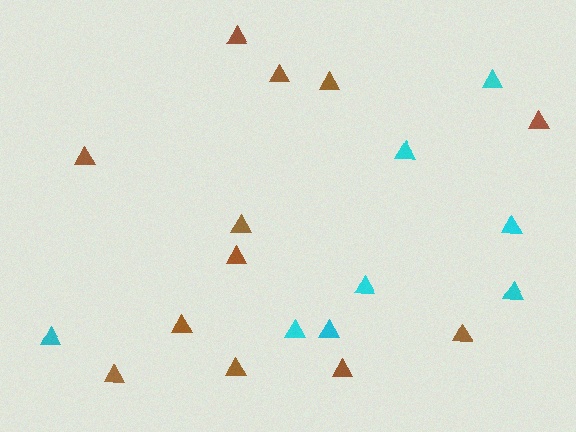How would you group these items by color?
There are 2 groups: one group of cyan triangles (8) and one group of brown triangles (12).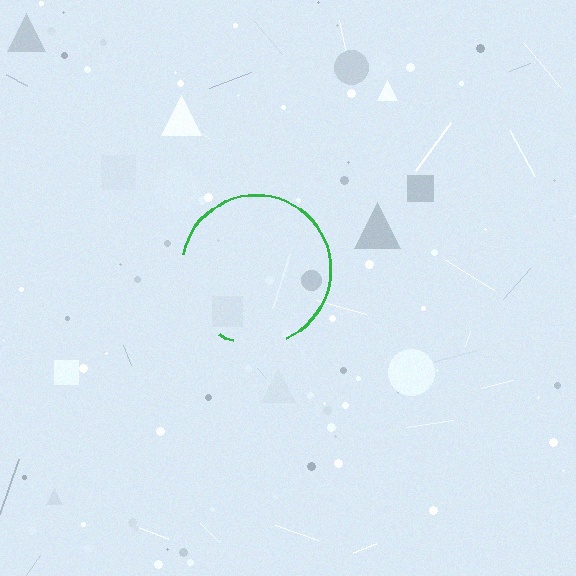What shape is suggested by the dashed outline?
The dashed outline suggests a circle.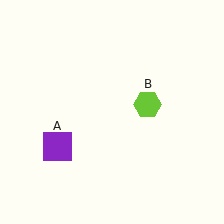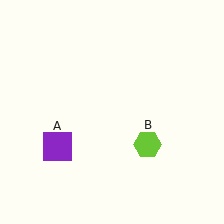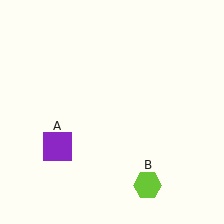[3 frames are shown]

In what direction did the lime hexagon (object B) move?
The lime hexagon (object B) moved down.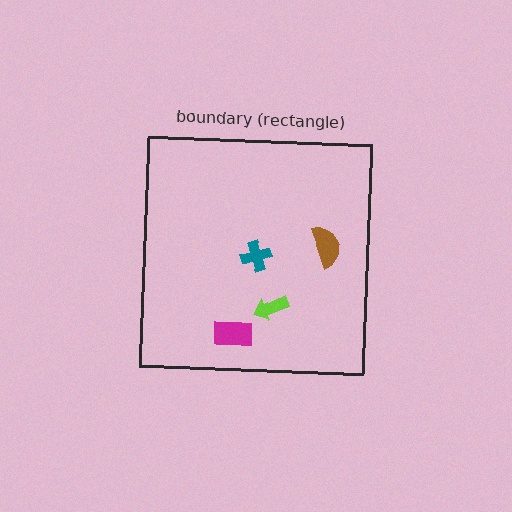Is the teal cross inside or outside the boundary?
Inside.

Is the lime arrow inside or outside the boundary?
Inside.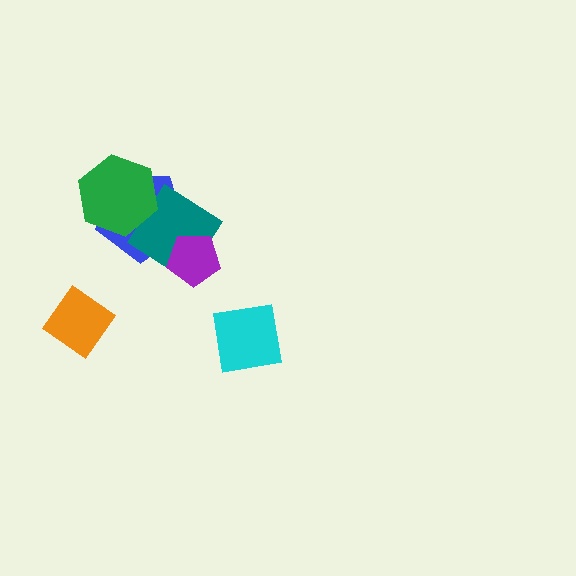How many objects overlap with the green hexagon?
2 objects overlap with the green hexagon.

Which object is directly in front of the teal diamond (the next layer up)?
The green hexagon is directly in front of the teal diamond.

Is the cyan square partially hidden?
No, no other shape covers it.